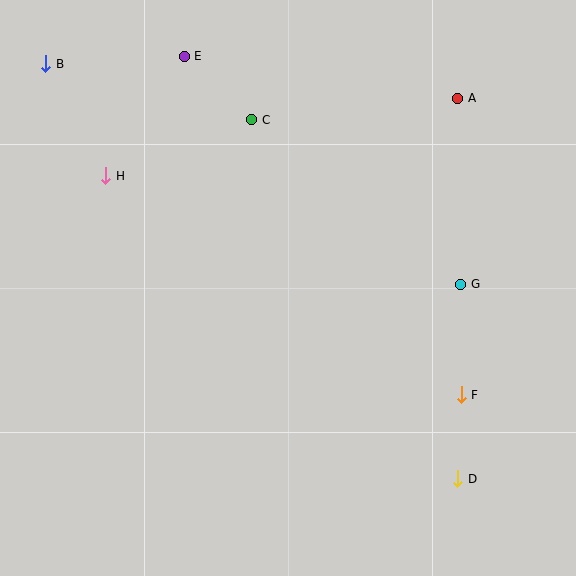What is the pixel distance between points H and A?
The distance between H and A is 361 pixels.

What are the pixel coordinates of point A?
Point A is at (458, 98).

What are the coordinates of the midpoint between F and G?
The midpoint between F and G is at (461, 340).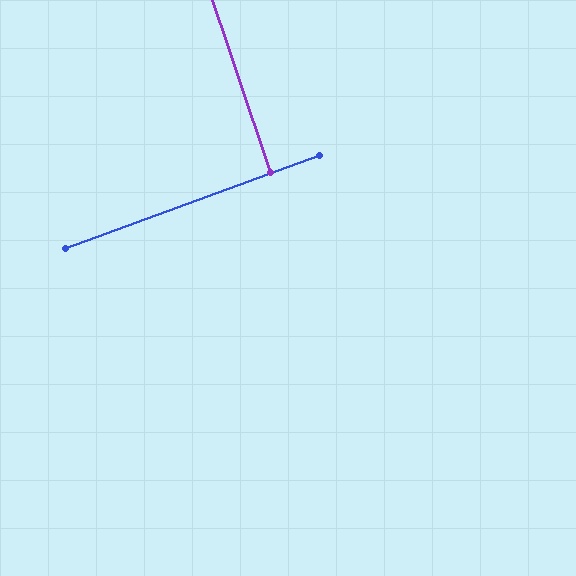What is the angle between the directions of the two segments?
Approximately 88 degrees.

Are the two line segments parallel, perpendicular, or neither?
Perpendicular — they meet at approximately 88°.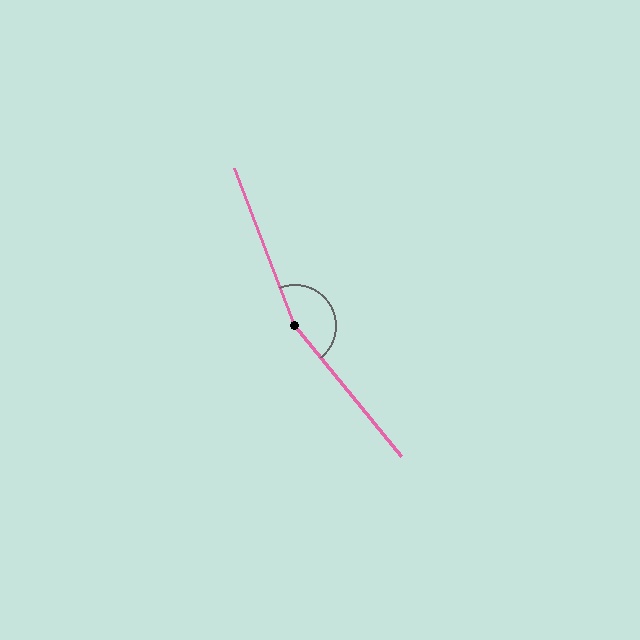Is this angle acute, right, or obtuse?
It is obtuse.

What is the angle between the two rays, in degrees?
Approximately 162 degrees.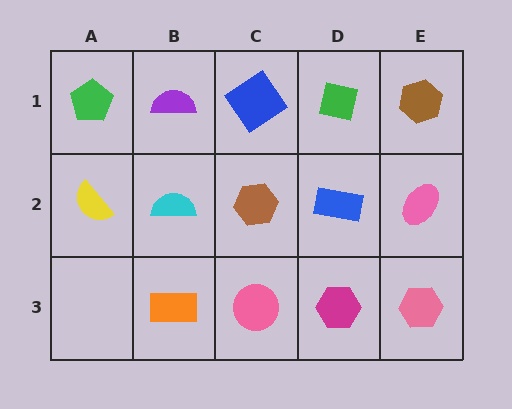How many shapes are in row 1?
5 shapes.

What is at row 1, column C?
A blue diamond.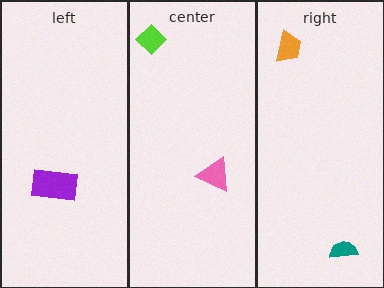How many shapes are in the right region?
2.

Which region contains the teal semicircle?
The right region.